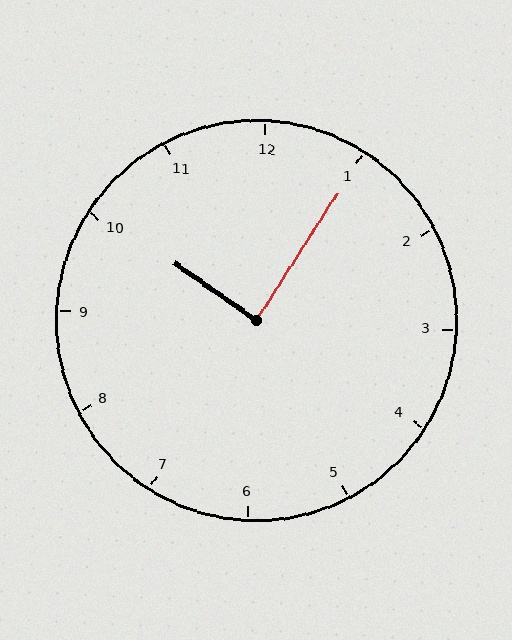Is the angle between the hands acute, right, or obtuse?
It is right.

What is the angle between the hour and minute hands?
Approximately 88 degrees.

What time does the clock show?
10:05.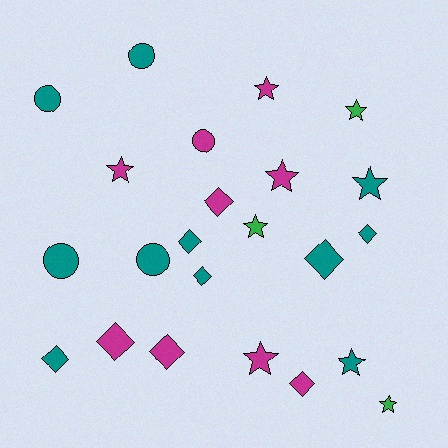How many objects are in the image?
There are 23 objects.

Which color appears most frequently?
Teal, with 11 objects.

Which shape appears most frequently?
Star, with 9 objects.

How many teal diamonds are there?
There are 5 teal diamonds.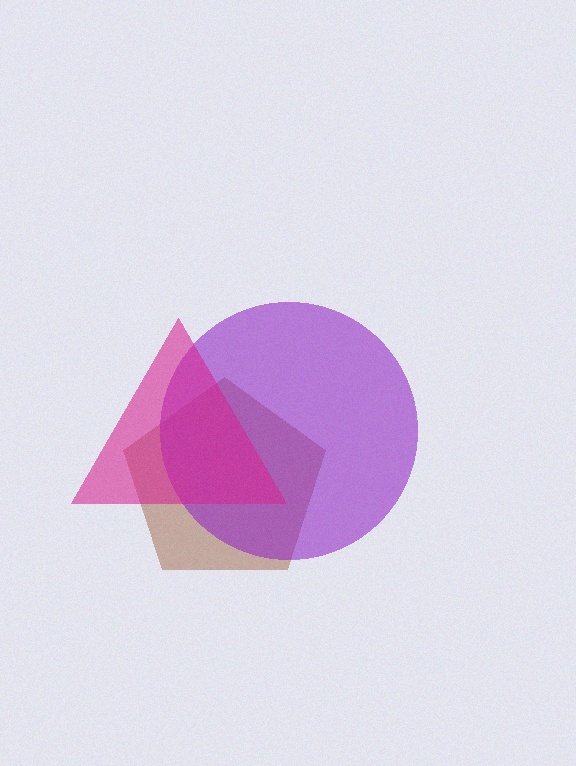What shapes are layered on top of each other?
The layered shapes are: a brown pentagon, a purple circle, a magenta triangle.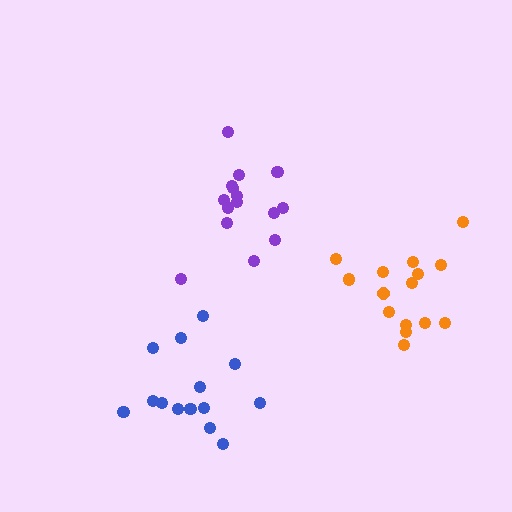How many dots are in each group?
Group 1: 15 dots, Group 2: 15 dots, Group 3: 14 dots (44 total).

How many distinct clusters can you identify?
There are 3 distinct clusters.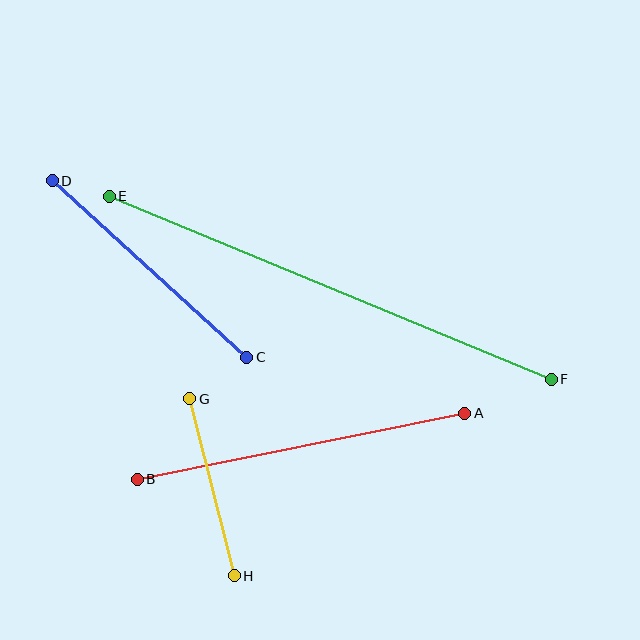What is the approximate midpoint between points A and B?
The midpoint is at approximately (301, 446) pixels.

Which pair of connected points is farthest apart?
Points E and F are farthest apart.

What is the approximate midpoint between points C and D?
The midpoint is at approximately (150, 269) pixels.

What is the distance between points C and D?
The distance is approximately 262 pixels.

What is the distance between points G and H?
The distance is approximately 183 pixels.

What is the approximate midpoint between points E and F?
The midpoint is at approximately (330, 288) pixels.